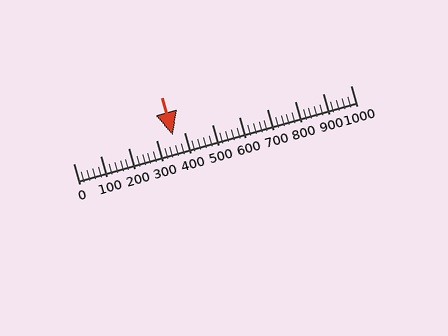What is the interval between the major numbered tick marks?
The major tick marks are spaced 100 units apart.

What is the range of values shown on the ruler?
The ruler shows values from 0 to 1000.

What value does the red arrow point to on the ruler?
The red arrow points to approximately 360.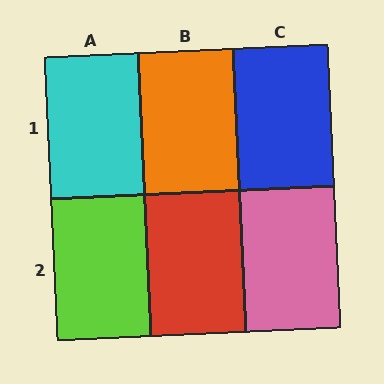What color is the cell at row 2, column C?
Pink.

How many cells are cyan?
1 cell is cyan.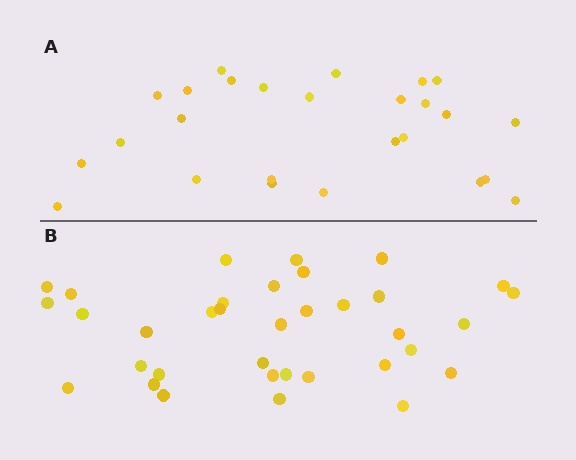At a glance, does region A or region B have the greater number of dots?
Region B (the bottom region) has more dots.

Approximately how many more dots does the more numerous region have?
Region B has roughly 8 or so more dots than region A.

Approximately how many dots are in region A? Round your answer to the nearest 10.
About 30 dots. (The exact count is 26, which rounds to 30.)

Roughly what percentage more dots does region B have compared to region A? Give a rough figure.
About 35% more.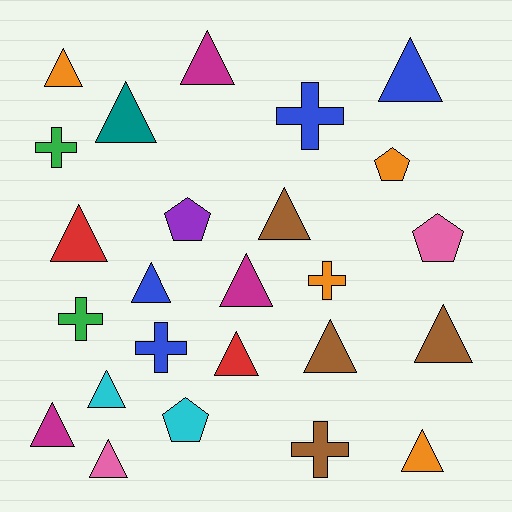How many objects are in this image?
There are 25 objects.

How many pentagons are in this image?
There are 4 pentagons.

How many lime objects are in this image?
There are no lime objects.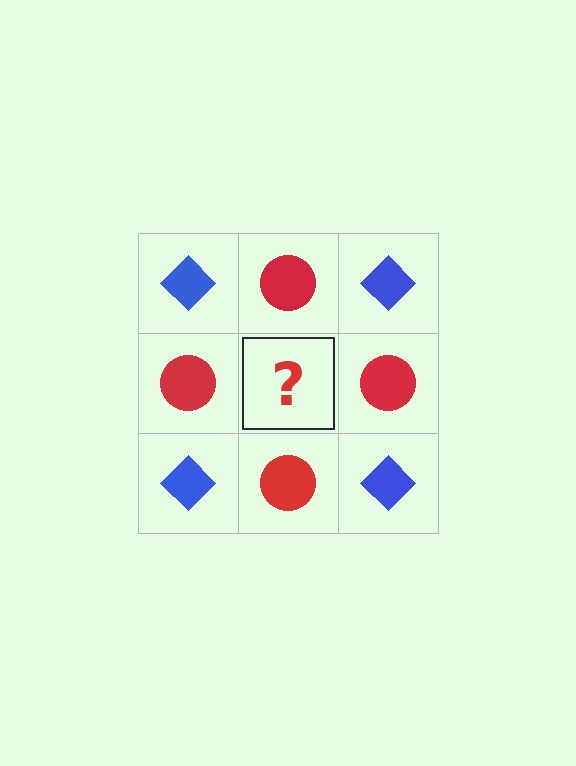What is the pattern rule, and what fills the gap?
The rule is that it alternates blue diamond and red circle in a checkerboard pattern. The gap should be filled with a blue diamond.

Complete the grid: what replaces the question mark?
The question mark should be replaced with a blue diamond.